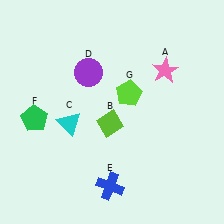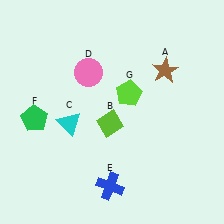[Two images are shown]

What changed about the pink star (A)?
In Image 1, A is pink. In Image 2, it changed to brown.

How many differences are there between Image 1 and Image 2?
There are 2 differences between the two images.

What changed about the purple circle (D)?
In Image 1, D is purple. In Image 2, it changed to pink.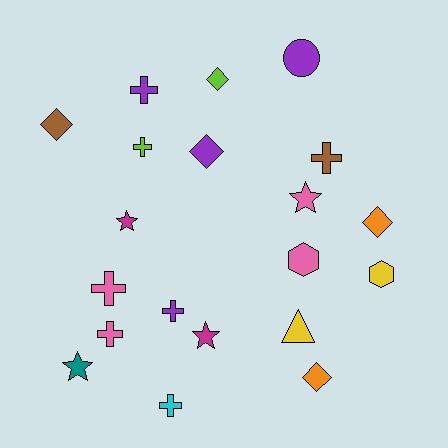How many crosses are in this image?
There are 7 crosses.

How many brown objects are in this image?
There are 2 brown objects.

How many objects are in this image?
There are 20 objects.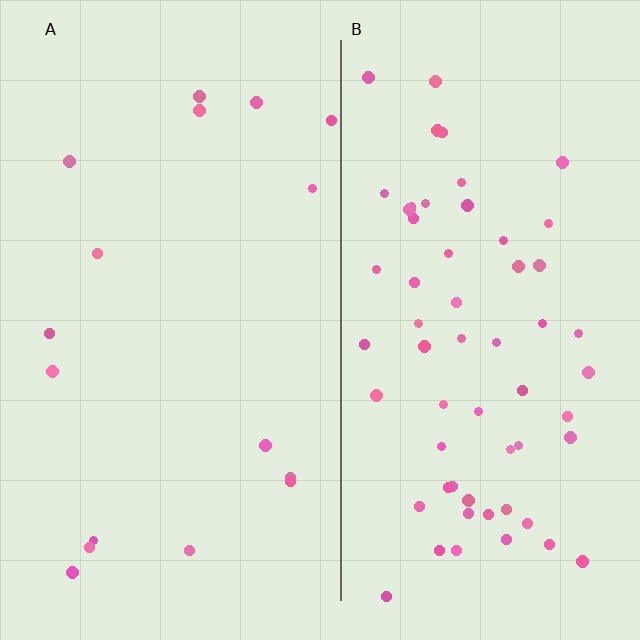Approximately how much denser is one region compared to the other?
Approximately 3.7× — region B over region A.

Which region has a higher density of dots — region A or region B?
B (the right).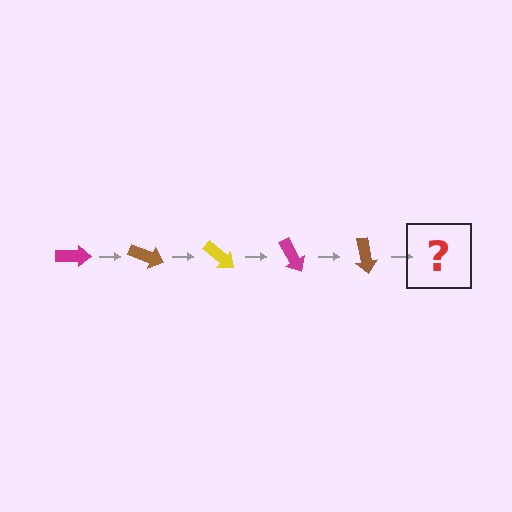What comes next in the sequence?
The next element should be a yellow arrow, rotated 100 degrees from the start.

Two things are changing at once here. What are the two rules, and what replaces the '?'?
The two rules are that it rotates 20 degrees each step and the color cycles through magenta, brown, and yellow. The '?' should be a yellow arrow, rotated 100 degrees from the start.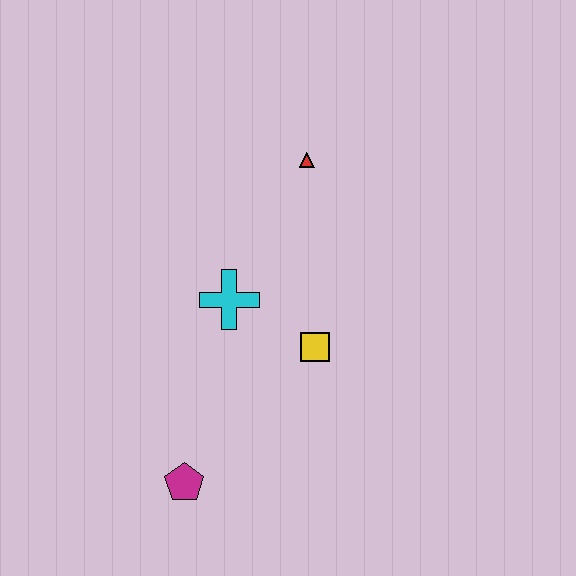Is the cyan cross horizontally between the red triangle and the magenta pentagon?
Yes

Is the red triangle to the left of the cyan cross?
No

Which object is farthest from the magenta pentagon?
The red triangle is farthest from the magenta pentagon.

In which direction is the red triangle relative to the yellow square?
The red triangle is above the yellow square.